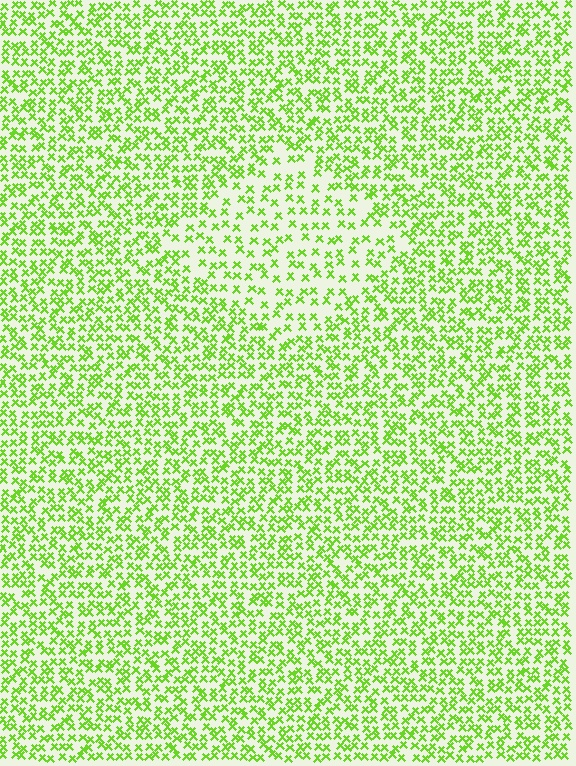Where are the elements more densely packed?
The elements are more densely packed outside the diamond boundary.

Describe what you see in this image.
The image contains small lime elements arranged at two different densities. A diamond-shaped region is visible where the elements are less densely packed than the surrounding area.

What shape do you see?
I see a diamond.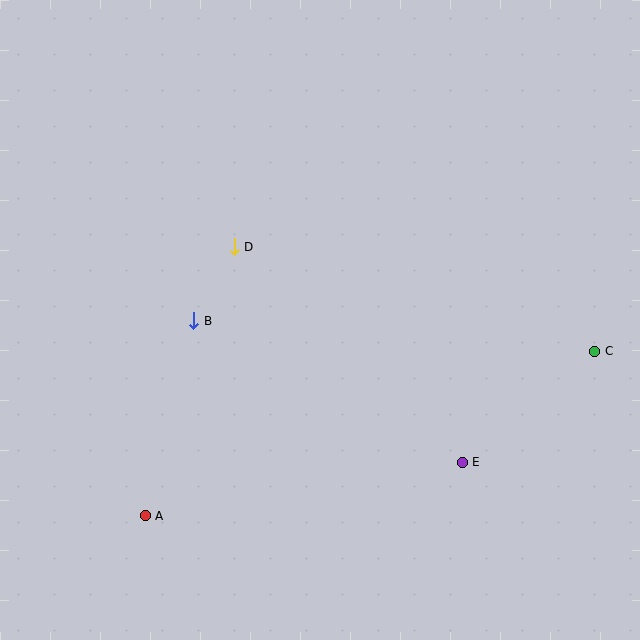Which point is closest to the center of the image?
Point D at (234, 247) is closest to the center.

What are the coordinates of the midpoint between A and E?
The midpoint between A and E is at (304, 489).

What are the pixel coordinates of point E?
Point E is at (462, 462).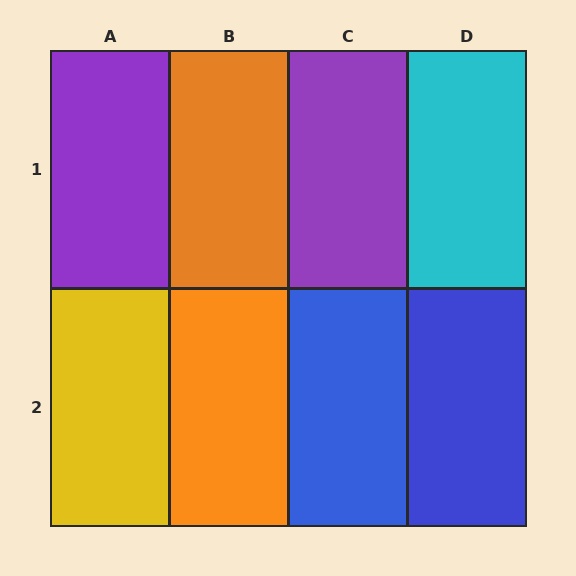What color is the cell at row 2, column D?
Blue.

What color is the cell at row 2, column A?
Yellow.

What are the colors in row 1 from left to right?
Purple, orange, purple, cyan.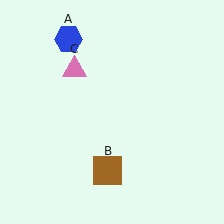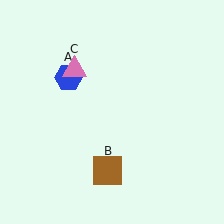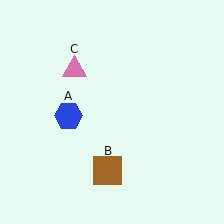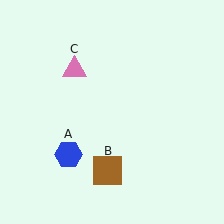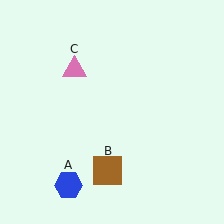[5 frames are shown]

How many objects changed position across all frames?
1 object changed position: blue hexagon (object A).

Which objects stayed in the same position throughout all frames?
Brown square (object B) and pink triangle (object C) remained stationary.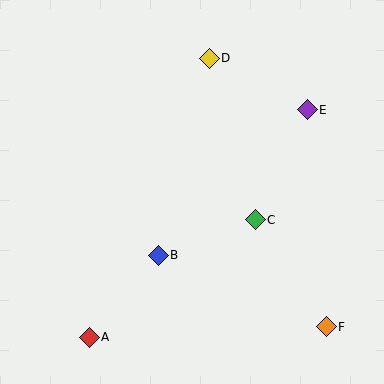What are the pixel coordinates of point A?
Point A is at (89, 337).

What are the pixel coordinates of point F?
Point F is at (326, 327).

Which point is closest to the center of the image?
Point C at (255, 220) is closest to the center.